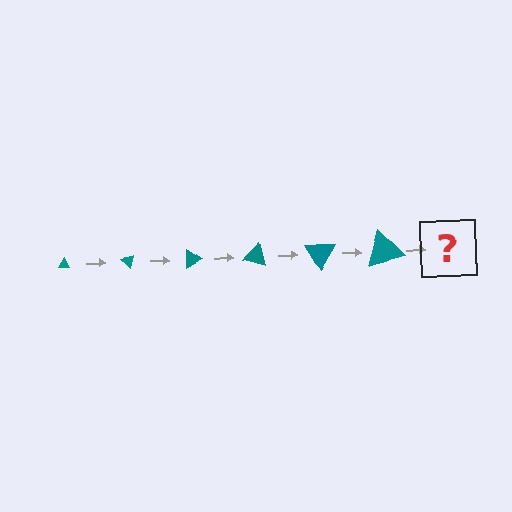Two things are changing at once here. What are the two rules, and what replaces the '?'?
The two rules are that the triangle grows larger each step and it rotates 45 degrees each step. The '?' should be a triangle, larger than the previous one and rotated 270 degrees from the start.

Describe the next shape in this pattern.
It should be a triangle, larger than the previous one and rotated 270 degrees from the start.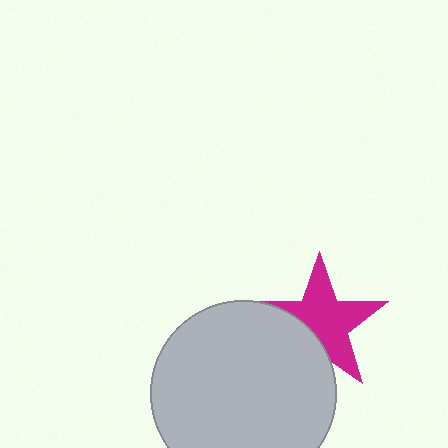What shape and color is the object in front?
The object in front is a light gray circle.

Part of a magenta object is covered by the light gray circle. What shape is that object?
It is a star.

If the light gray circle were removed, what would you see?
You would see the complete magenta star.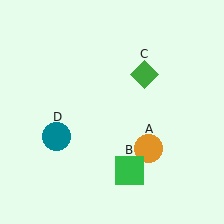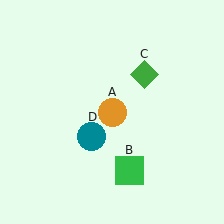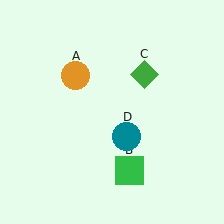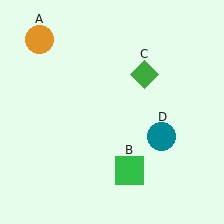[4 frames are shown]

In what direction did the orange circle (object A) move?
The orange circle (object A) moved up and to the left.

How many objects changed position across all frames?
2 objects changed position: orange circle (object A), teal circle (object D).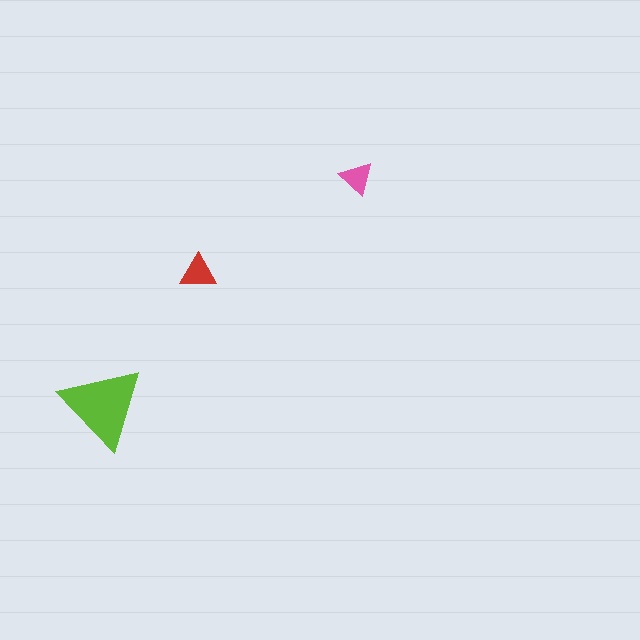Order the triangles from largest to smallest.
the lime one, the red one, the pink one.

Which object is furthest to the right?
The pink triangle is rightmost.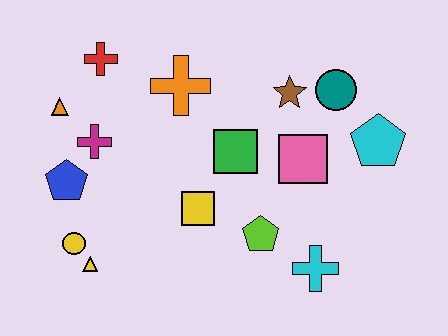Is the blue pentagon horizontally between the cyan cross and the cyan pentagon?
No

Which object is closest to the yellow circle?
The yellow triangle is closest to the yellow circle.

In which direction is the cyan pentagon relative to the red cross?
The cyan pentagon is to the right of the red cross.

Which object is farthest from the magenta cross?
The cyan pentagon is farthest from the magenta cross.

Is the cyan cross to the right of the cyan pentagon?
No